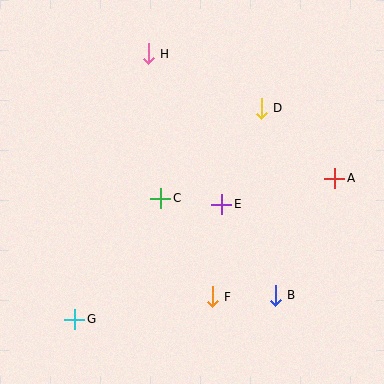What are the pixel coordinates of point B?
Point B is at (275, 295).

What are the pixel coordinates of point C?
Point C is at (161, 198).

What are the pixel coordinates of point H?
Point H is at (148, 54).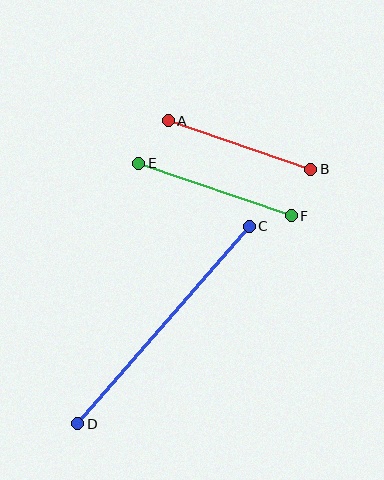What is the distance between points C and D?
The distance is approximately 262 pixels.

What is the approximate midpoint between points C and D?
The midpoint is at approximately (163, 325) pixels.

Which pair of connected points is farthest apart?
Points C and D are farthest apart.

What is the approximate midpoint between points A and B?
The midpoint is at approximately (239, 145) pixels.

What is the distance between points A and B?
The distance is approximately 151 pixels.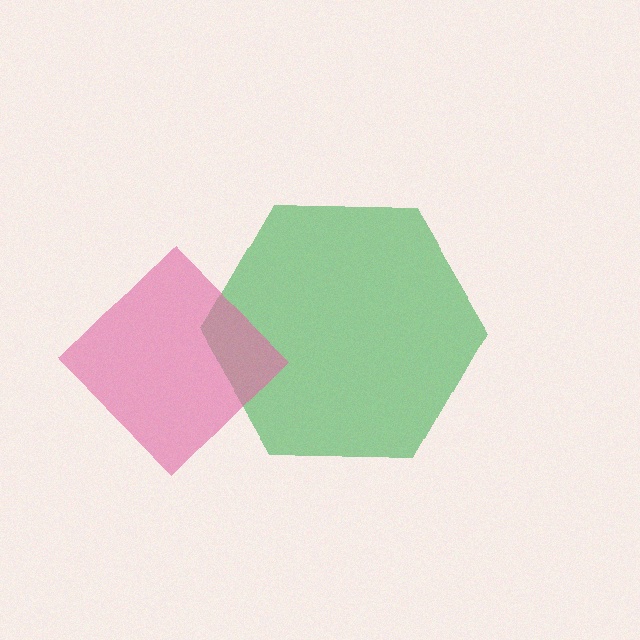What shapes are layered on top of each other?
The layered shapes are: a green hexagon, a pink diamond.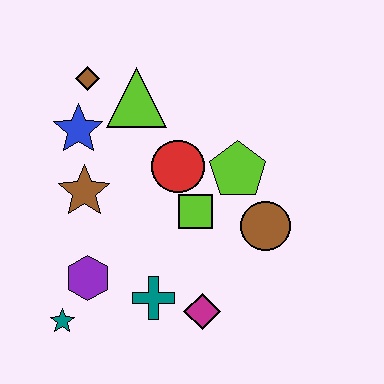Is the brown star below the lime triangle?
Yes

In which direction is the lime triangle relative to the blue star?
The lime triangle is to the right of the blue star.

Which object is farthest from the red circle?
The teal star is farthest from the red circle.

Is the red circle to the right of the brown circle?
No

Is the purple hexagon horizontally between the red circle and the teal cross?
No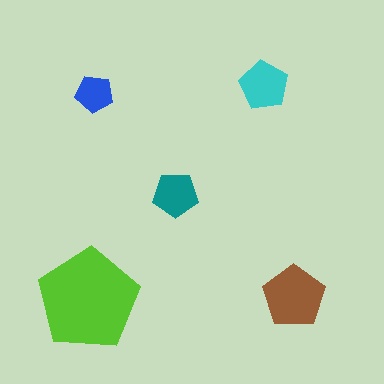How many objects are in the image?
There are 5 objects in the image.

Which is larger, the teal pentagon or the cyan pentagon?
The cyan one.